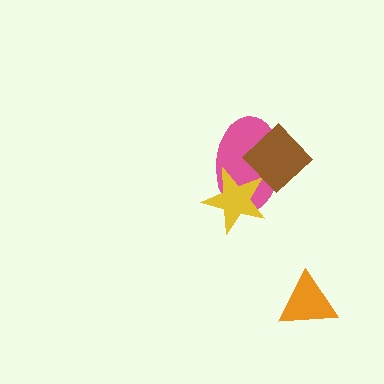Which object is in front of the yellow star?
The brown diamond is in front of the yellow star.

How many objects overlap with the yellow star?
2 objects overlap with the yellow star.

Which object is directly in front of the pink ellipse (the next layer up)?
The yellow star is directly in front of the pink ellipse.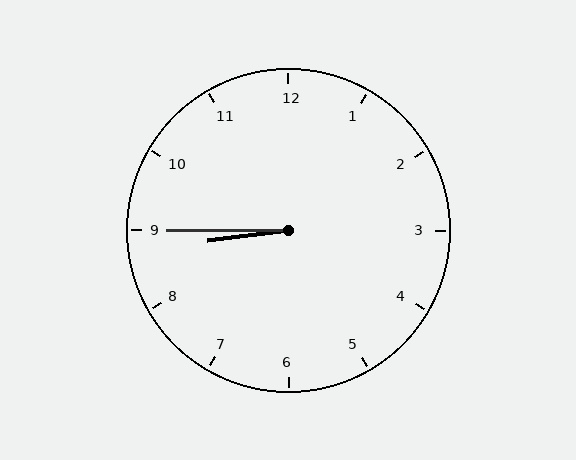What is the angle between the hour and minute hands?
Approximately 8 degrees.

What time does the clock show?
8:45.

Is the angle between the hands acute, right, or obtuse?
It is acute.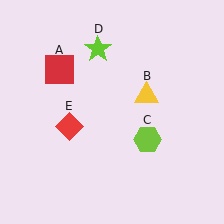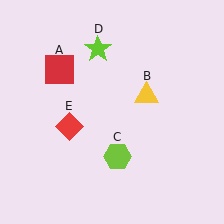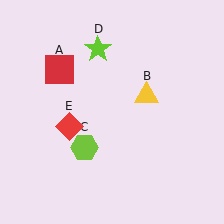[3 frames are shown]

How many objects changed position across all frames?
1 object changed position: lime hexagon (object C).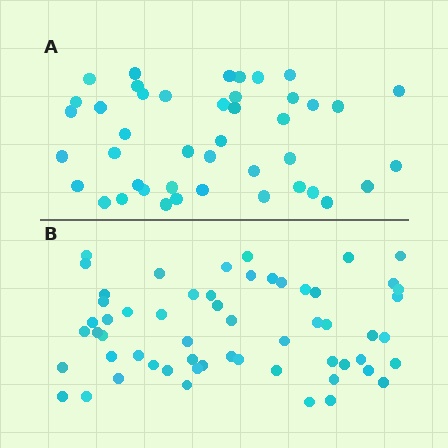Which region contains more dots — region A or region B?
Region B (the bottom region) has more dots.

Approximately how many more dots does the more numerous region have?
Region B has approximately 15 more dots than region A.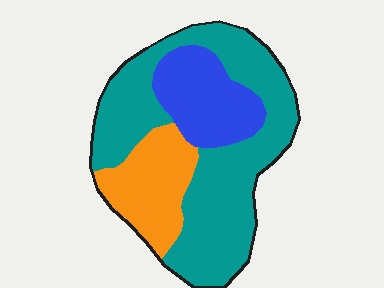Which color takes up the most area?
Teal, at roughly 60%.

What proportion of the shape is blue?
Blue covers around 20% of the shape.